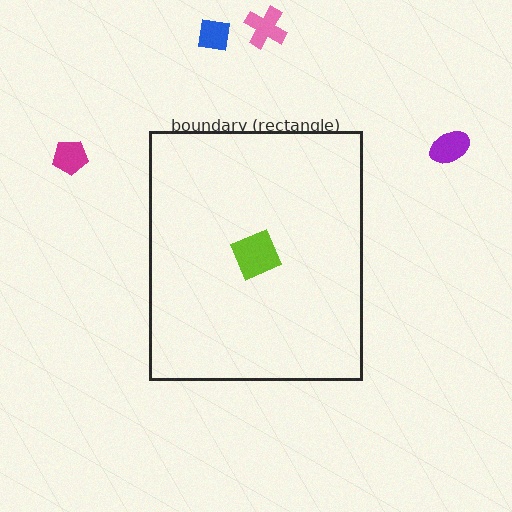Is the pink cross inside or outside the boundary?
Outside.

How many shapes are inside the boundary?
1 inside, 4 outside.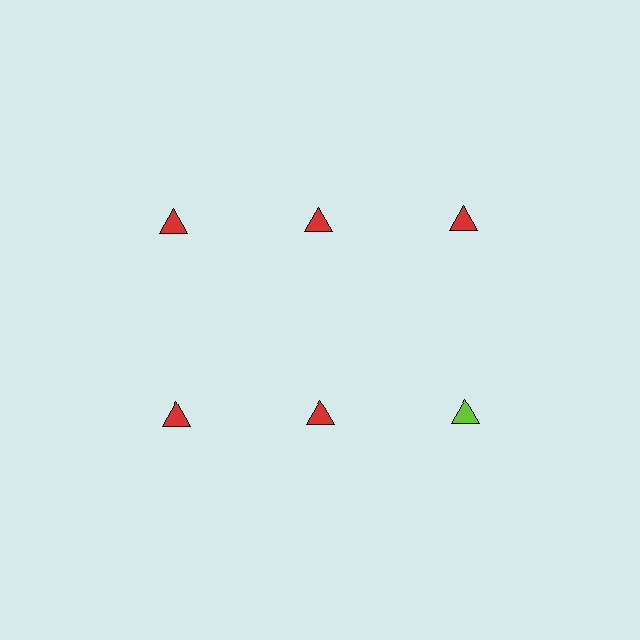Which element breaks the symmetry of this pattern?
The lime triangle in the second row, center column breaks the symmetry. All other shapes are red triangles.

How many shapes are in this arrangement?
There are 6 shapes arranged in a grid pattern.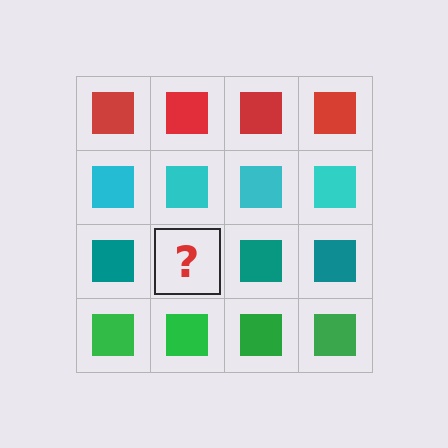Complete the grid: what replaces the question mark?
The question mark should be replaced with a teal square.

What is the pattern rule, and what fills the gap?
The rule is that each row has a consistent color. The gap should be filled with a teal square.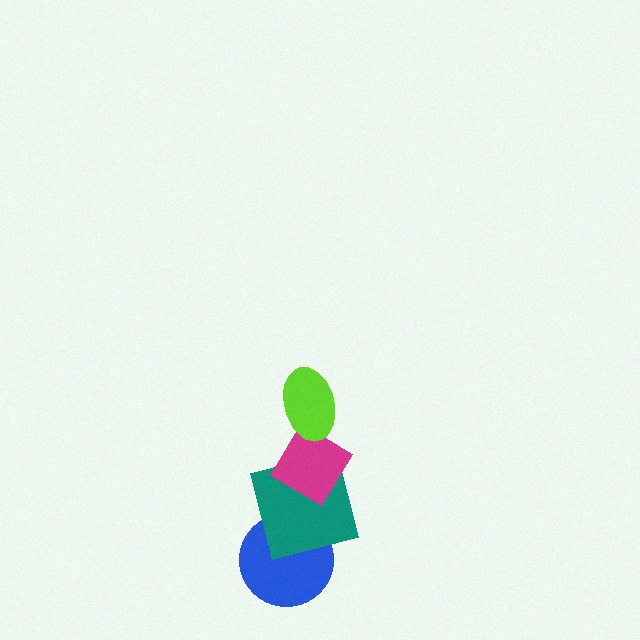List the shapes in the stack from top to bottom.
From top to bottom: the lime ellipse, the magenta diamond, the teal square, the blue circle.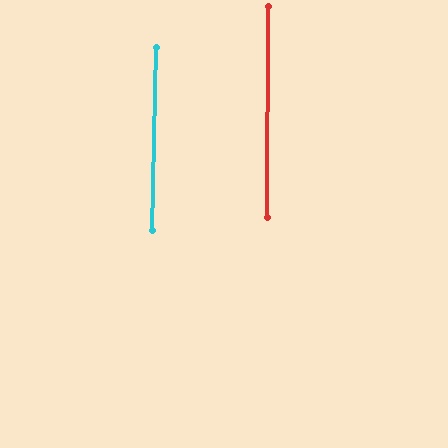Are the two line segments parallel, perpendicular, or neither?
Parallel — their directions differ by only 1.3°.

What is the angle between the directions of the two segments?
Approximately 1 degree.